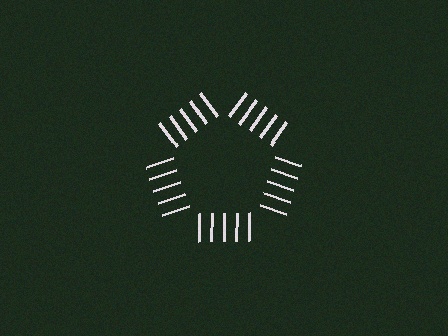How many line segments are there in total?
25 — 5 along each of the 5 edges.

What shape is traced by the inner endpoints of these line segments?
An illusory pentagon — the line segments terminate on its edges but no continuous stroke is drawn.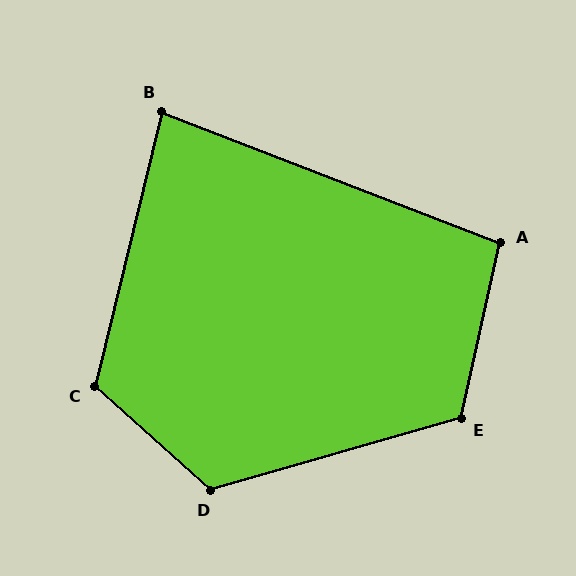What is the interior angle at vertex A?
Approximately 99 degrees (obtuse).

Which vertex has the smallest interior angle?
B, at approximately 83 degrees.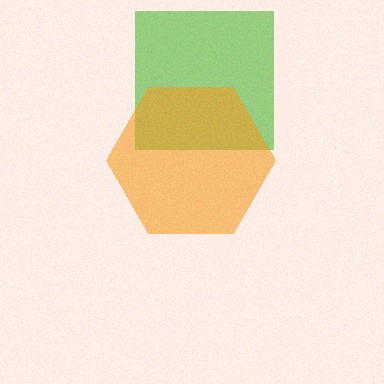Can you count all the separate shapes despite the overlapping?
Yes, there are 2 separate shapes.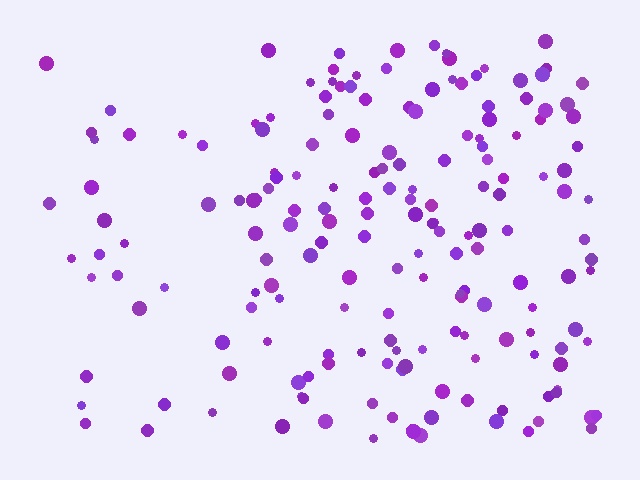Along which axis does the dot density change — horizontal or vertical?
Horizontal.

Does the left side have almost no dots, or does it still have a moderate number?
Still a moderate number, just noticeably fewer than the right.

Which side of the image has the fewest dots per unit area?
The left.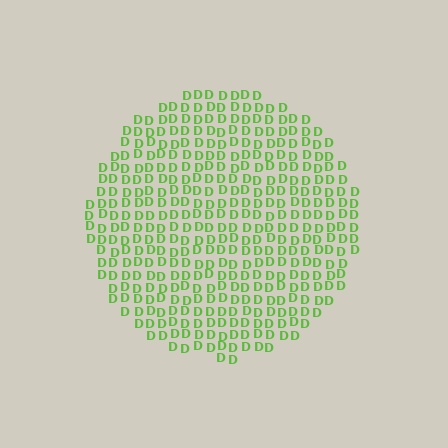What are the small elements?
The small elements are letter D's.